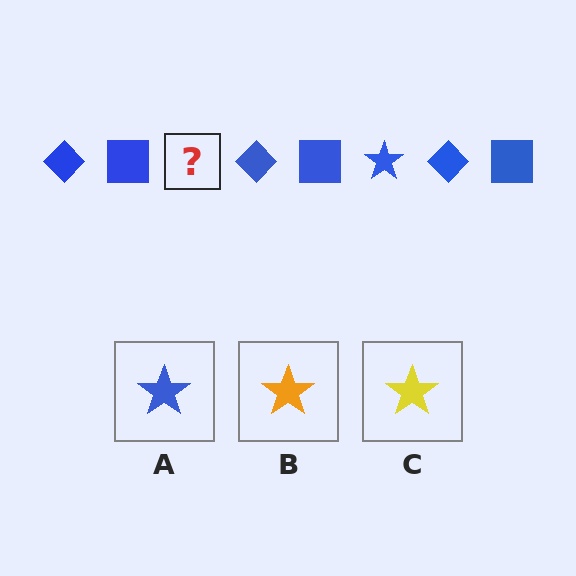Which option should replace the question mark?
Option A.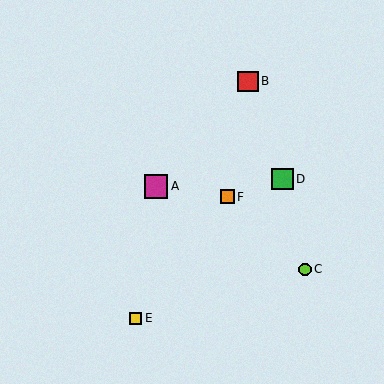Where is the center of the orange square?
The center of the orange square is at (227, 197).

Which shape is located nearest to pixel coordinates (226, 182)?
The orange square (labeled F) at (227, 197) is nearest to that location.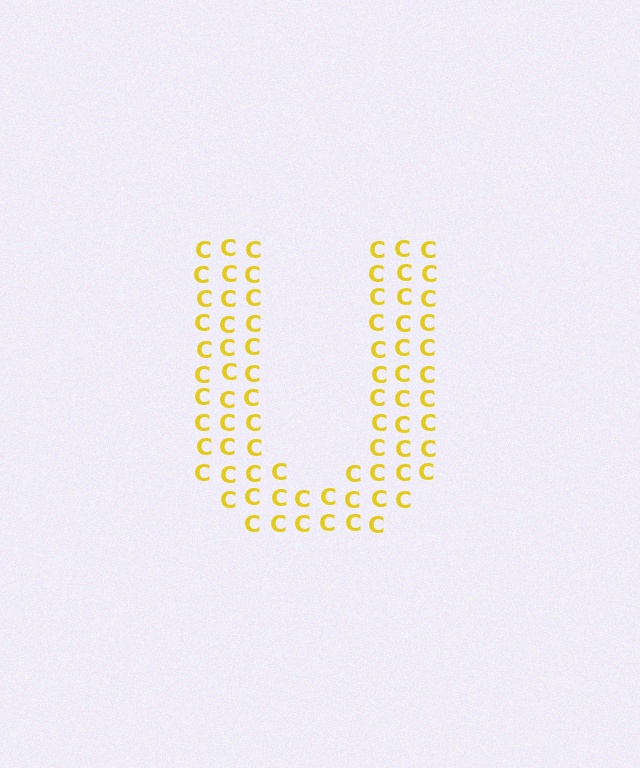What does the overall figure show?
The overall figure shows the letter U.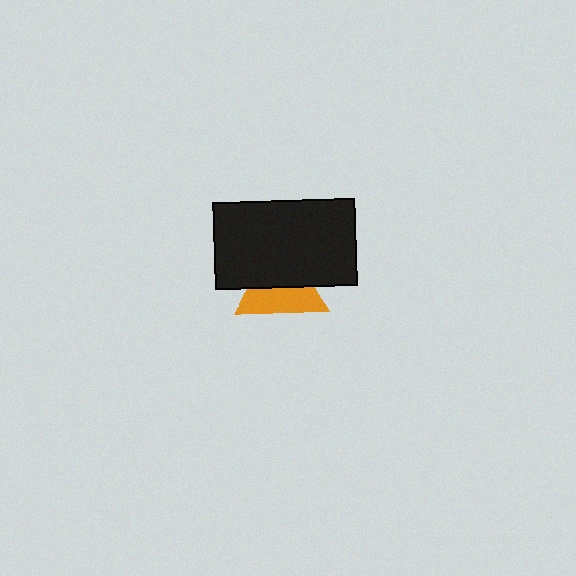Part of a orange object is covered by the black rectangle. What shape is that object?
It is a triangle.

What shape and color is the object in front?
The object in front is a black rectangle.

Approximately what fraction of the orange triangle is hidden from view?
Roughly 48% of the orange triangle is hidden behind the black rectangle.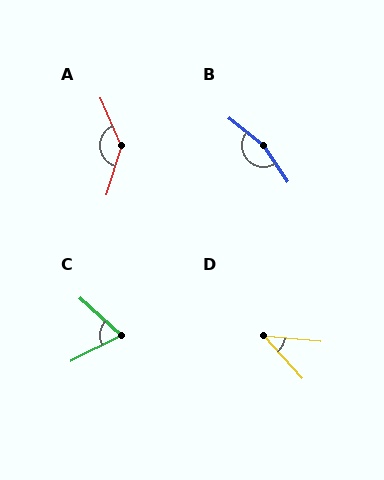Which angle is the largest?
B, at approximately 161 degrees.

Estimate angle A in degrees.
Approximately 140 degrees.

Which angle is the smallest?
D, at approximately 42 degrees.